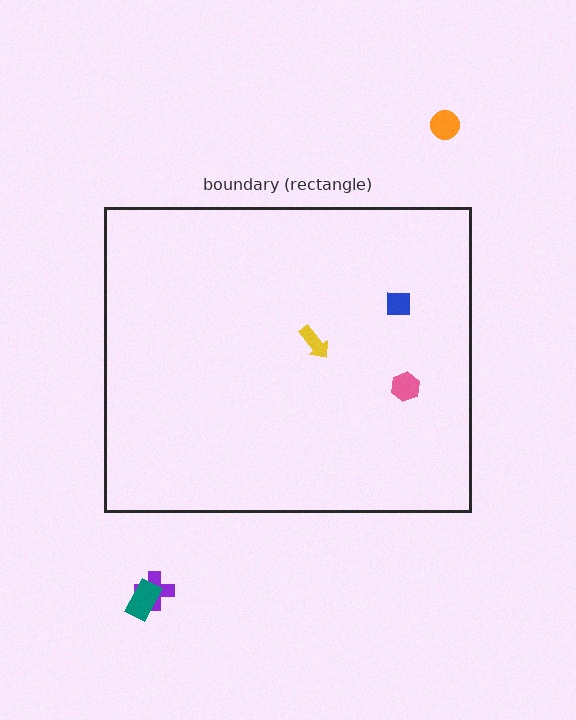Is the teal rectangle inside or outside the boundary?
Outside.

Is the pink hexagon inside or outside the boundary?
Inside.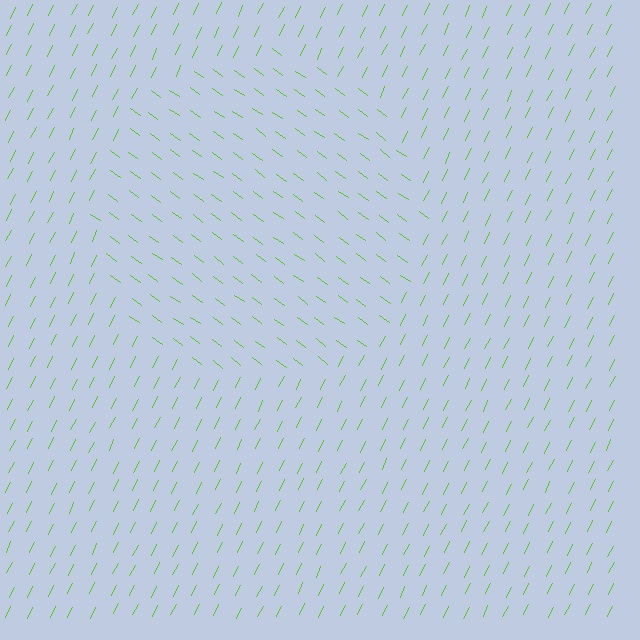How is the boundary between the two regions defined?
The boundary is defined purely by a change in line orientation (approximately 80 degrees difference). All lines are the same color and thickness.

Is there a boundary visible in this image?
Yes, there is a texture boundary formed by a change in line orientation.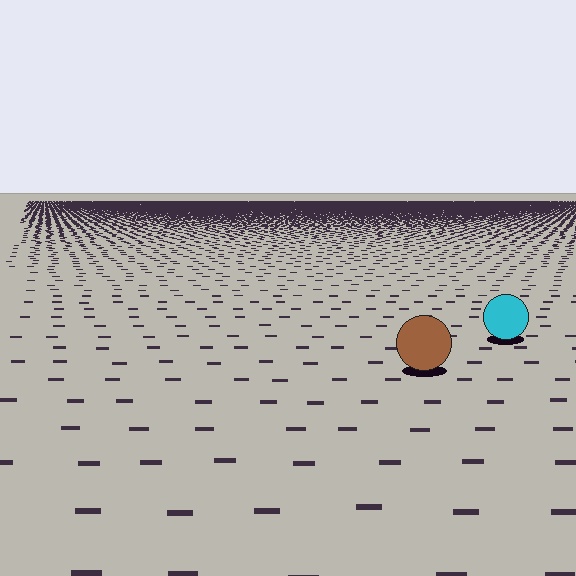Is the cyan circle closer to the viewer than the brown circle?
No. The brown circle is closer — you can tell from the texture gradient: the ground texture is coarser near it.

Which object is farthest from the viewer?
The cyan circle is farthest from the viewer. It appears smaller and the ground texture around it is denser.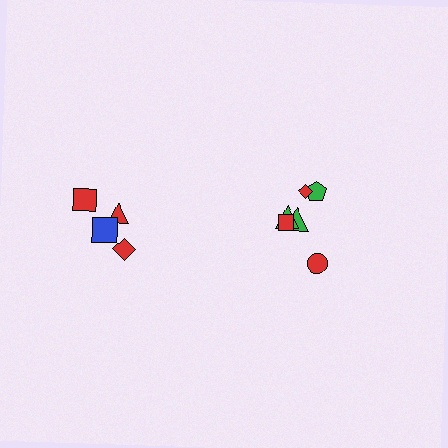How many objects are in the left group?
There are 4 objects.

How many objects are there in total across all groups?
There are 10 objects.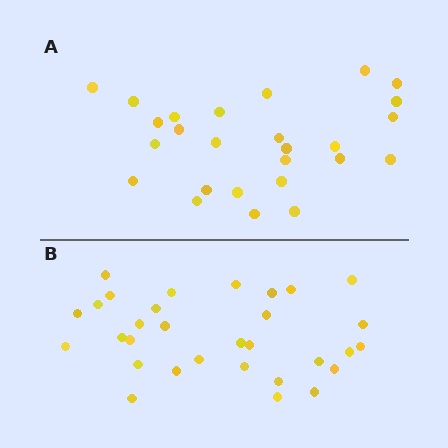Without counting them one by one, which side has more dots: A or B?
Region B (the bottom region) has more dots.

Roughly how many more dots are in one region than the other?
Region B has about 5 more dots than region A.